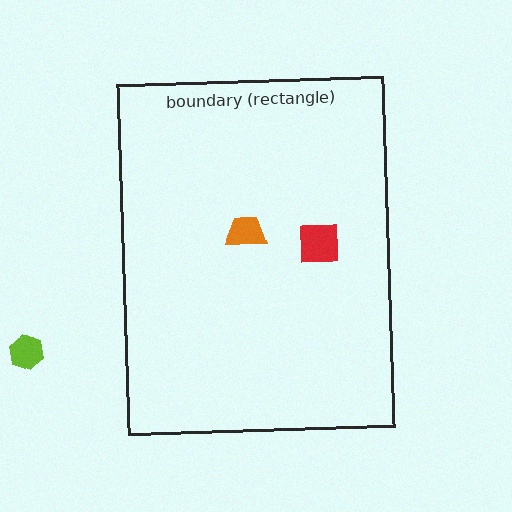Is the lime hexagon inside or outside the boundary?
Outside.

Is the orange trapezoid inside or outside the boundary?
Inside.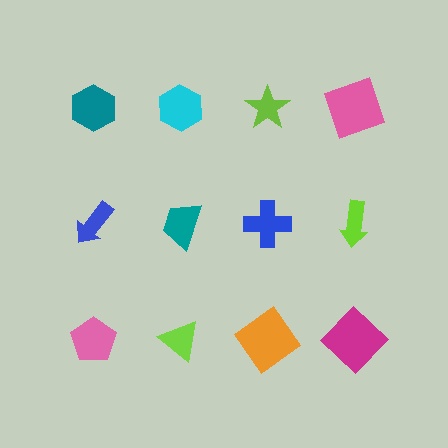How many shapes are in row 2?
4 shapes.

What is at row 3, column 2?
A lime triangle.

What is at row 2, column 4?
A lime arrow.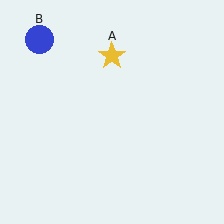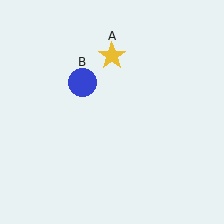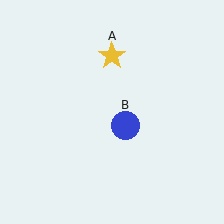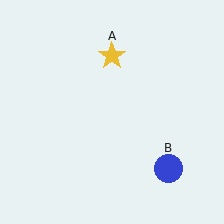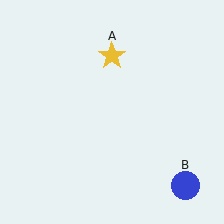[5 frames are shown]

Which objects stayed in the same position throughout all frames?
Yellow star (object A) remained stationary.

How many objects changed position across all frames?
1 object changed position: blue circle (object B).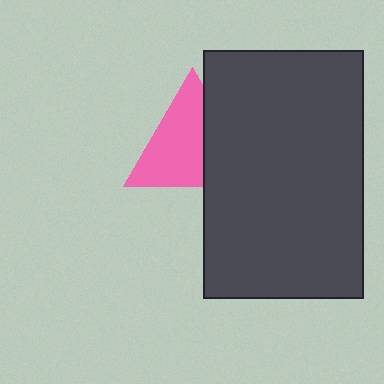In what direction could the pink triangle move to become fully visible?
The pink triangle could move left. That would shift it out from behind the dark gray rectangle entirely.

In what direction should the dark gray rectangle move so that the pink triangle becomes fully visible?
The dark gray rectangle should move right. That is the shortest direction to clear the overlap and leave the pink triangle fully visible.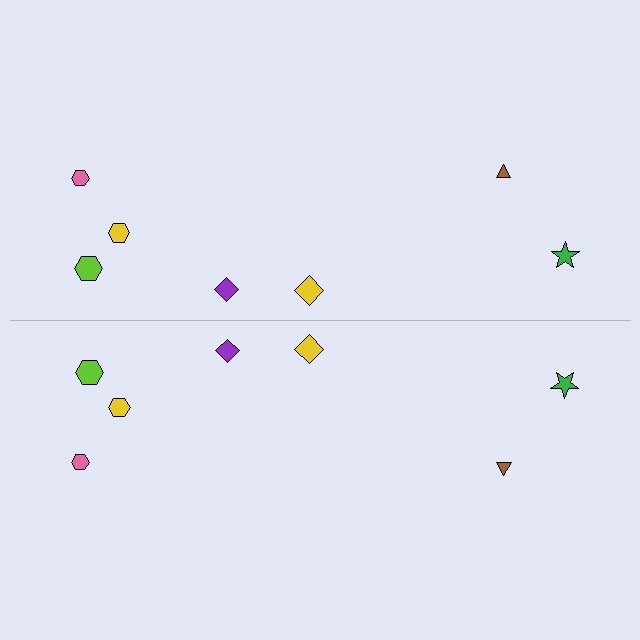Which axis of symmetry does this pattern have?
The pattern has a horizontal axis of symmetry running through the center of the image.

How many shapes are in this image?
There are 14 shapes in this image.